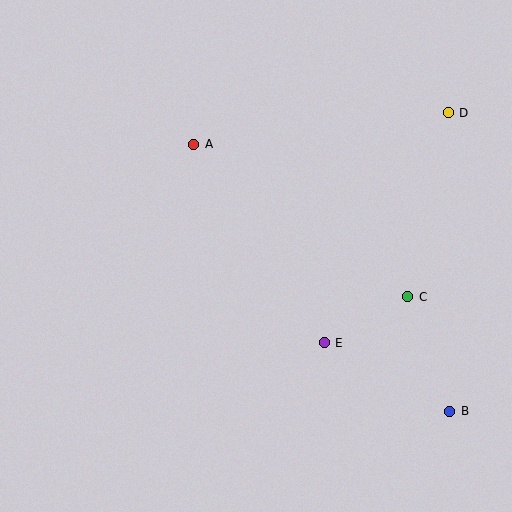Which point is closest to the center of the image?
Point E at (324, 343) is closest to the center.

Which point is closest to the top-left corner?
Point A is closest to the top-left corner.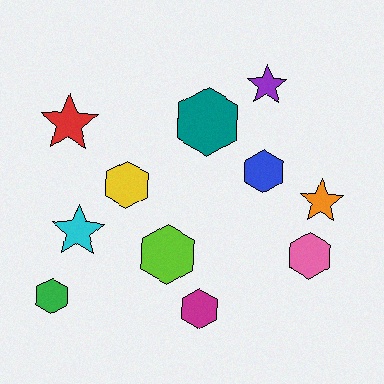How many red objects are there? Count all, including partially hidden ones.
There is 1 red object.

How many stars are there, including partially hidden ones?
There are 4 stars.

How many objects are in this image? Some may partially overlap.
There are 11 objects.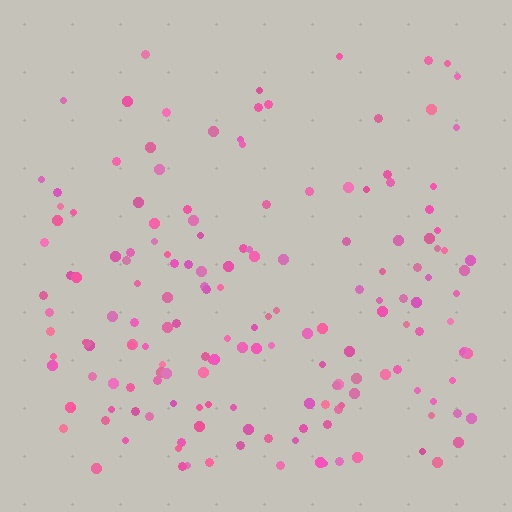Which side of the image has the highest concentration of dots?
The bottom.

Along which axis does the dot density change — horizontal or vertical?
Vertical.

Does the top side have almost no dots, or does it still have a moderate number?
Still a moderate number, just noticeably fewer than the bottom.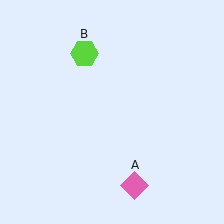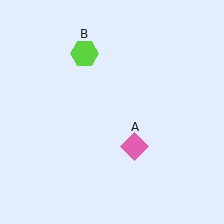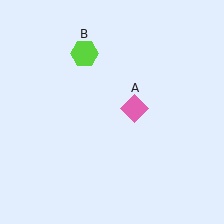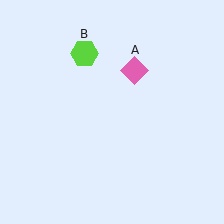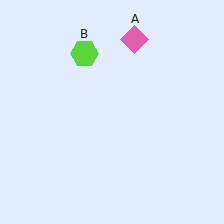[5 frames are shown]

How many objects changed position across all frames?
1 object changed position: pink diamond (object A).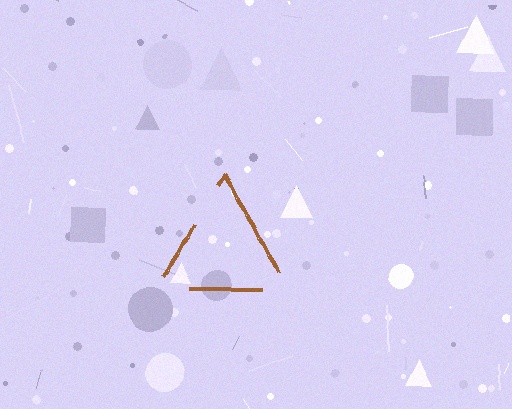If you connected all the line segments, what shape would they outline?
They would outline a triangle.